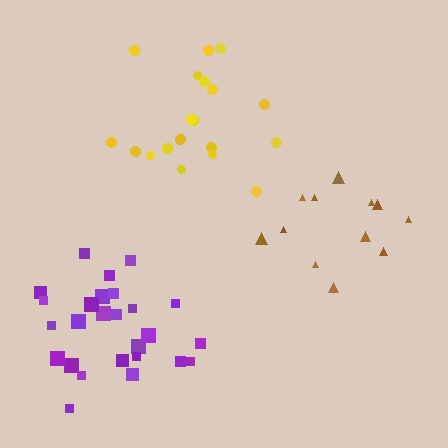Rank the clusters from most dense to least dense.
purple, yellow, brown.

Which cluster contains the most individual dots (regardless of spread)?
Purple (27).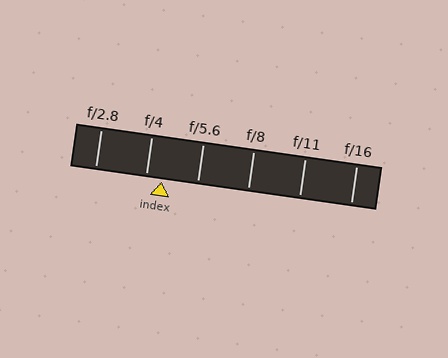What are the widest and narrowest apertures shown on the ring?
The widest aperture shown is f/2.8 and the narrowest is f/16.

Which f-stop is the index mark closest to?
The index mark is closest to f/4.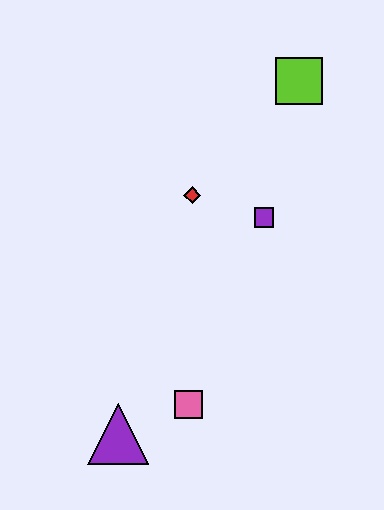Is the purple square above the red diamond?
No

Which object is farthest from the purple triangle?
The lime square is farthest from the purple triangle.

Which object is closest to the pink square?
The purple triangle is closest to the pink square.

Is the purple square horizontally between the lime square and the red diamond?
Yes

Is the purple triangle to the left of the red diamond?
Yes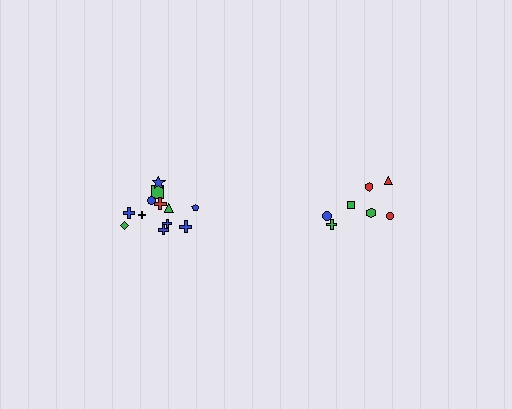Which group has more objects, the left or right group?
The left group.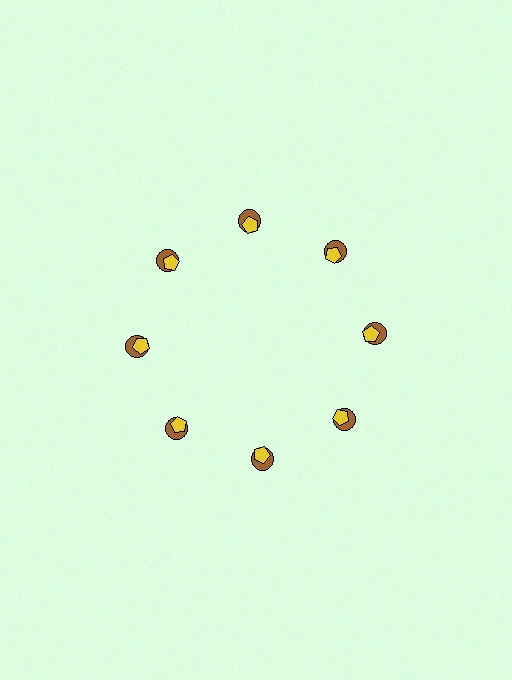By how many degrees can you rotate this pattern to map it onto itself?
The pattern maps onto itself every 45 degrees of rotation.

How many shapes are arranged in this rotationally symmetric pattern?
There are 16 shapes, arranged in 8 groups of 2.